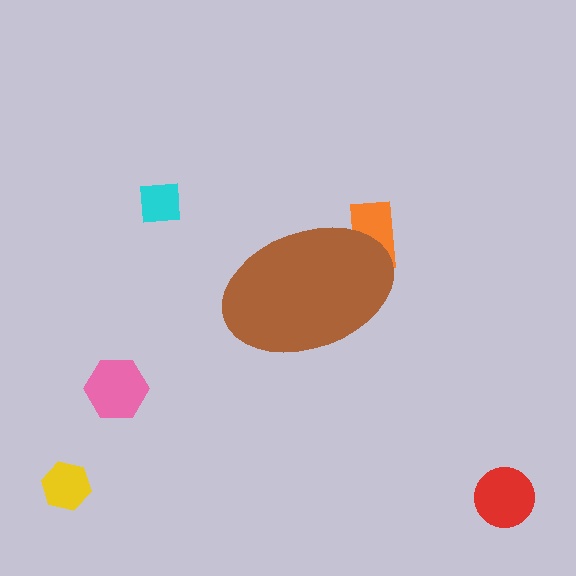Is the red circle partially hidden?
No, the red circle is fully visible.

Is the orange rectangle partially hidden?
Yes, the orange rectangle is partially hidden behind the brown ellipse.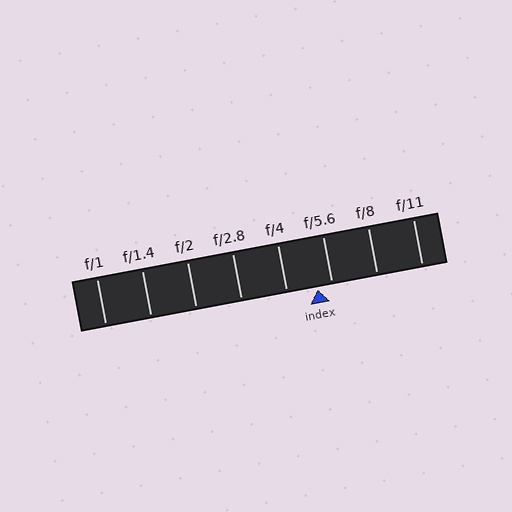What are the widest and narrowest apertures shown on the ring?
The widest aperture shown is f/1 and the narrowest is f/11.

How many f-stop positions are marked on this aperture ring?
There are 8 f-stop positions marked.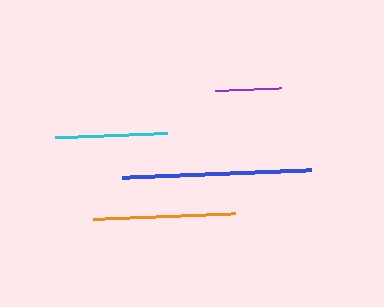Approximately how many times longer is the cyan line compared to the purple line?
The cyan line is approximately 1.7 times the length of the purple line.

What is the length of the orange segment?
The orange segment is approximately 143 pixels long.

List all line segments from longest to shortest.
From longest to shortest: blue, orange, cyan, purple.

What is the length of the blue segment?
The blue segment is approximately 189 pixels long.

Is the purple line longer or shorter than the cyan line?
The cyan line is longer than the purple line.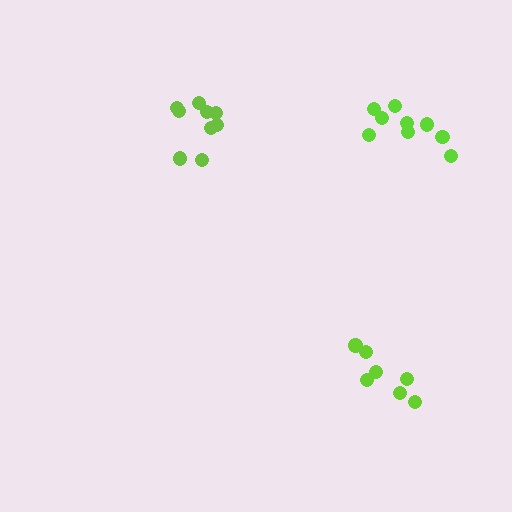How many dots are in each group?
Group 1: 9 dots, Group 2: 9 dots, Group 3: 7 dots (25 total).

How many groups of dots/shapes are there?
There are 3 groups.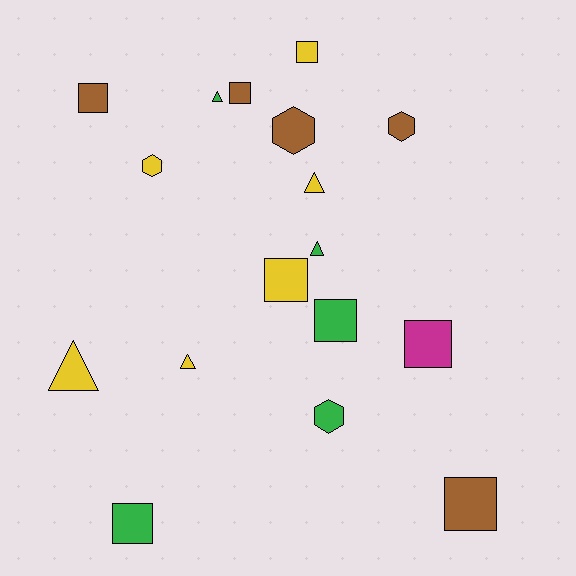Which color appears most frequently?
Yellow, with 6 objects.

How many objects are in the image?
There are 17 objects.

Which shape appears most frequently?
Square, with 8 objects.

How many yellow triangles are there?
There are 3 yellow triangles.